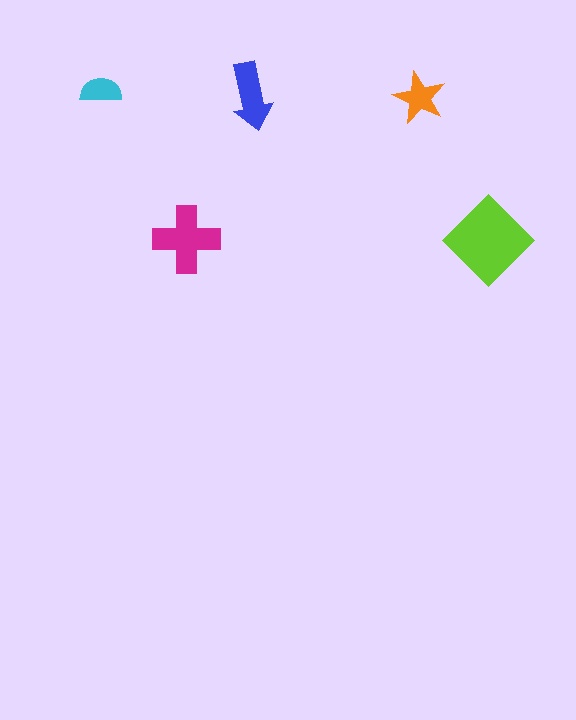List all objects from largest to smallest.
The lime diamond, the magenta cross, the blue arrow, the orange star, the cyan semicircle.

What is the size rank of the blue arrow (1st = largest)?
3rd.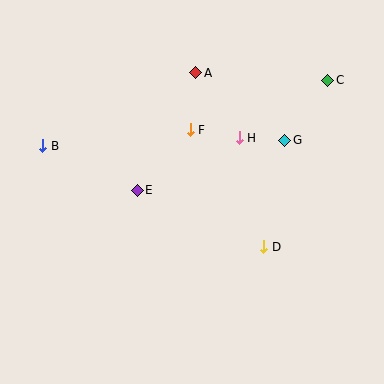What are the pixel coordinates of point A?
Point A is at (196, 73).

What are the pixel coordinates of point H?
Point H is at (239, 138).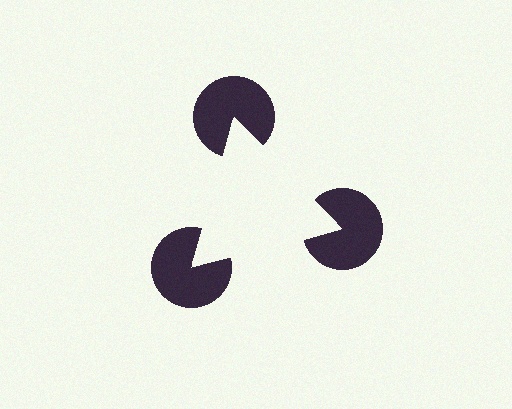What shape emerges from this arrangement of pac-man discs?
An illusory triangle — its edges are inferred from the aligned wedge cuts in the pac-man discs, not physically drawn.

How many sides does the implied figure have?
3 sides.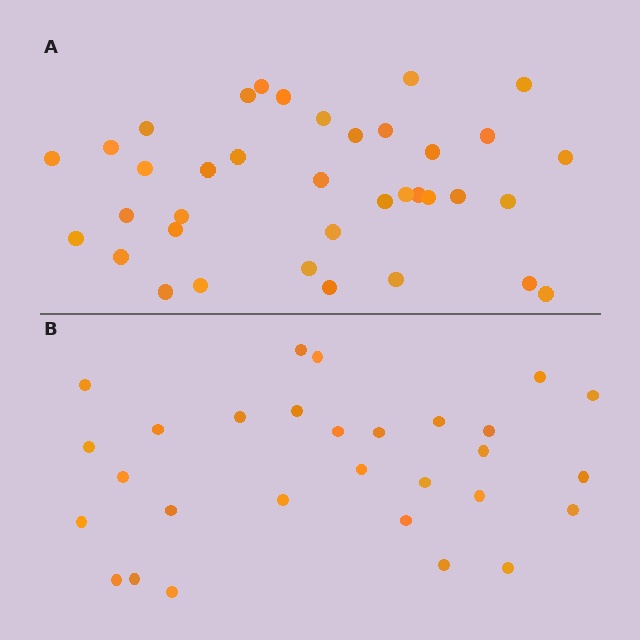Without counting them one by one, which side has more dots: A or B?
Region A (the top region) has more dots.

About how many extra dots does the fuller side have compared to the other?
Region A has roughly 8 or so more dots than region B.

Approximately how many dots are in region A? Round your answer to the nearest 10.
About 40 dots. (The exact count is 37, which rounds to 40.)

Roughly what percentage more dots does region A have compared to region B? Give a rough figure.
About 30% more.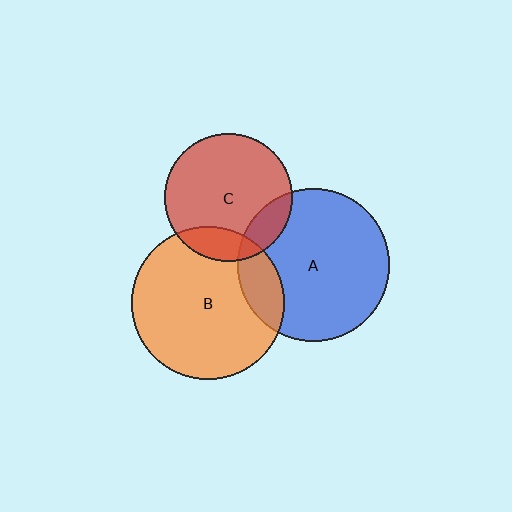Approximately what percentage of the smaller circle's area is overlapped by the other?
Approximately 15%.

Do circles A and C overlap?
Yes.